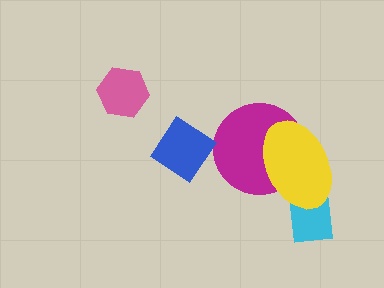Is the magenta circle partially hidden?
Yes, it is partially covered by another shape.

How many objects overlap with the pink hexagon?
0 objects overlap with the pink hexagon.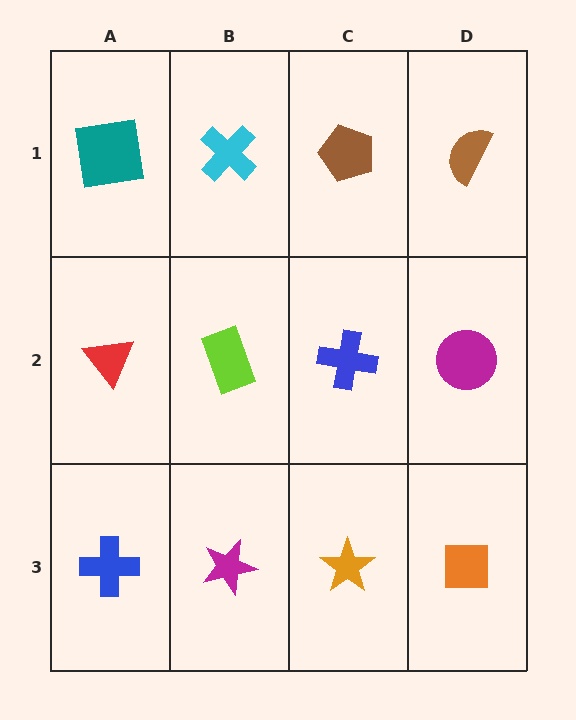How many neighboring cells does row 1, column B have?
3.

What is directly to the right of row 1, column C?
A brown semicircle.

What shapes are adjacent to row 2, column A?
A teal square (row 1, column A), a blue cross (row 3, column A), a lime rectangle (row 2, column B).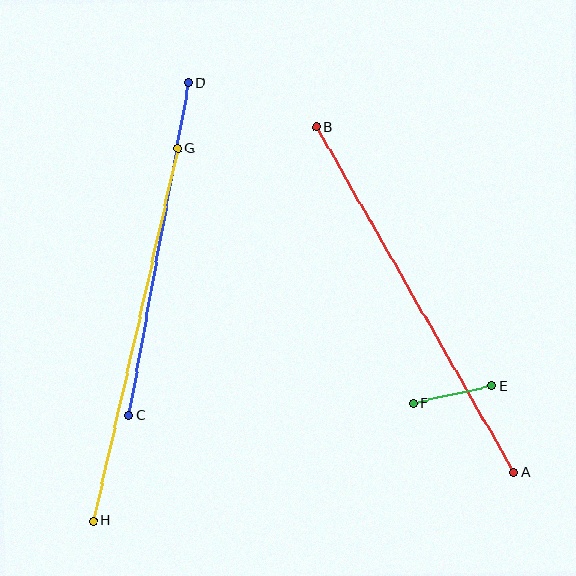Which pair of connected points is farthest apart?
Points A and B are farthest apart.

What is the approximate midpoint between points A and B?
The midpoint is at approximately (415, 300) pixels.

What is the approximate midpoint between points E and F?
The midpoint is at approximately (453, 394) pixels.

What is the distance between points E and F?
The distance is approximately 80 pixels.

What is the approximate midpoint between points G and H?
The midpoint is at approximately (136, 335) pixels.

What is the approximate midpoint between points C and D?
The midpoint is at approximately (159, 249) pixels.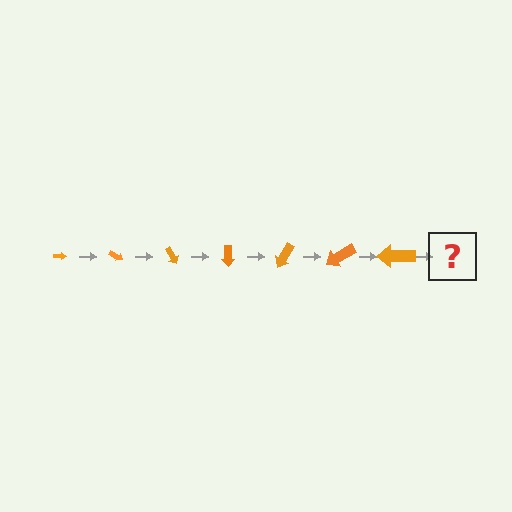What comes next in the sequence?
The next element should be an arrow, larger than the previous one and rotated 210 degrees from the start.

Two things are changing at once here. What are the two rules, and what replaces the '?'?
The two rules are that the arrow grows larger each step and it rotates 30 degrees each step. The '?' should be an arrow, larger than the previous one and rotated 210 degrees from the start.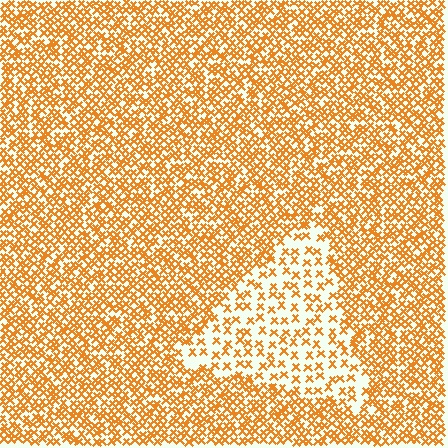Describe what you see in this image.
The image contains small orange elements arranged at two different densities. A triangle-shaped region is visible where the elements are less densely packed than the surrounding area.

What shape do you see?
I see a triangle.